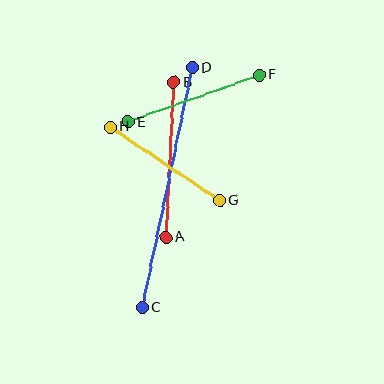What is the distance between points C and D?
The distance is approximately 245 pixels.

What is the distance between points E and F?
The distance is approximately 140 pixels.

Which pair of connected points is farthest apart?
Points C and D are farthest apart.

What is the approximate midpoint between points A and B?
The midpoint is at approximately (170, 160) pixels.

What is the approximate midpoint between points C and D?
The midpoint is at approximately (167, 188) pixels.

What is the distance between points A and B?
The distance is approximately 155 pixels.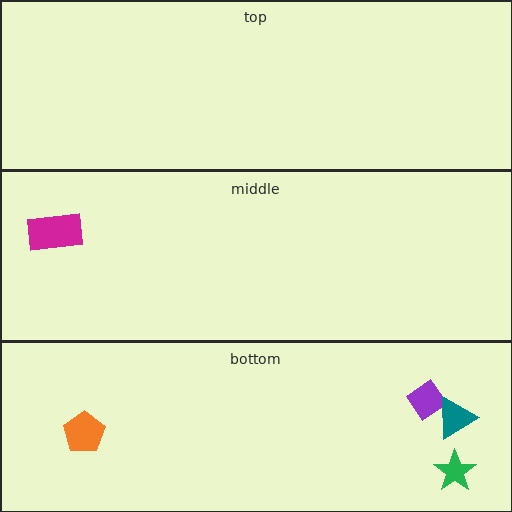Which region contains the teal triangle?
The bottom region.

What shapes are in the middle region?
The magenta rectangle.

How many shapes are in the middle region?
1.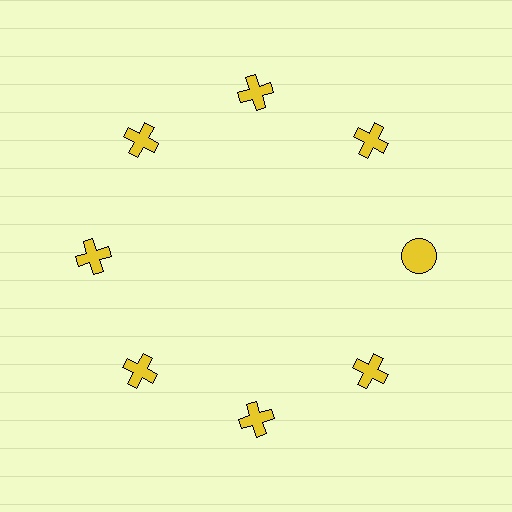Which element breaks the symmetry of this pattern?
The yellow circle at roughly the 3 o'clock position breaks the symmetry. All other shapes are yellow crosses.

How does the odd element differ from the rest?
It has a different shape: circle instead of cross.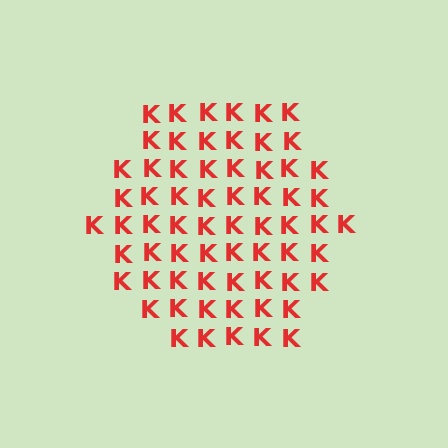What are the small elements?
The small elements are letter K's.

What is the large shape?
The large shape is a hexagon.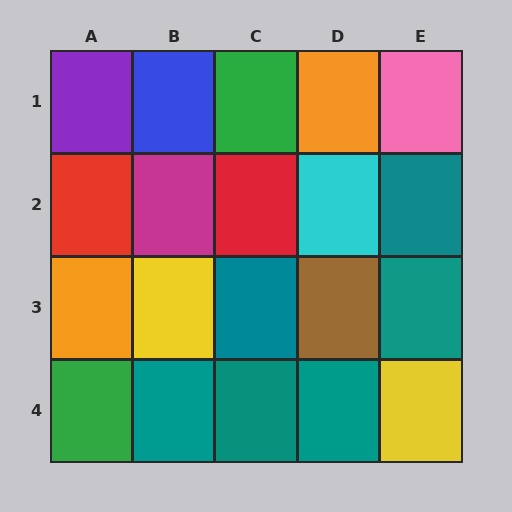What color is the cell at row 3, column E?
Teal.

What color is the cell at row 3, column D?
Brown.